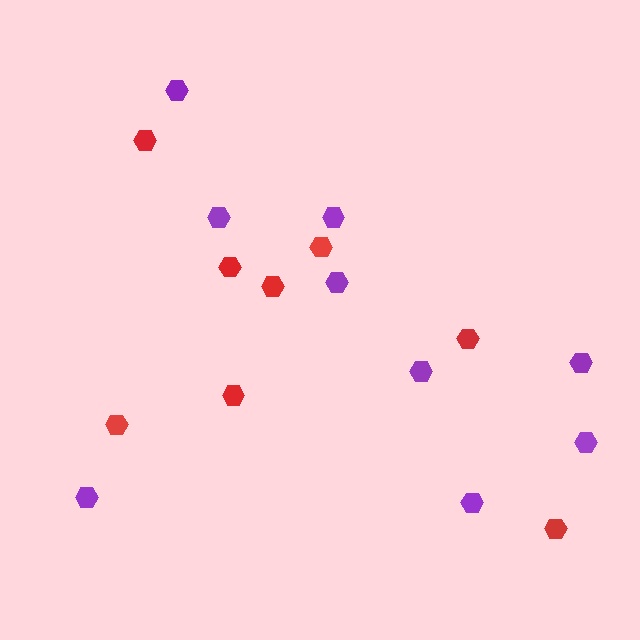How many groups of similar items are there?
There are 2 groups: one group of red hexagons (8) and one group of purple hexagons (9).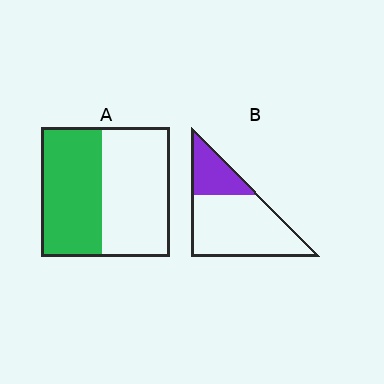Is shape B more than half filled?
No.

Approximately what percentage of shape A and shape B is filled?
A is approximately 45% and B is approximately 30%.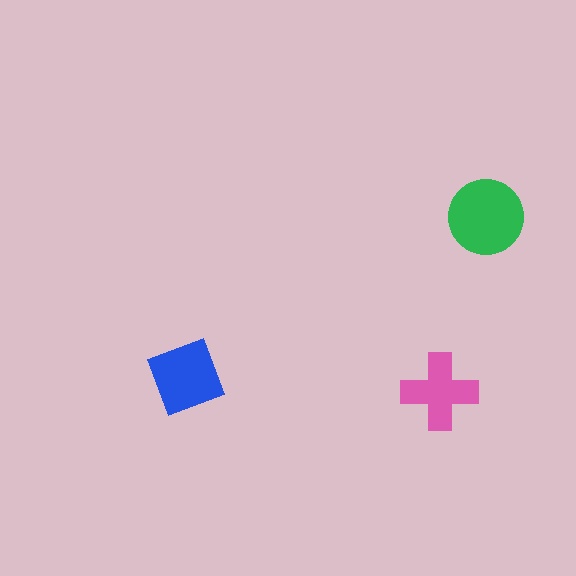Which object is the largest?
The green circle.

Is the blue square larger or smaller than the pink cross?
Larger.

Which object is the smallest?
The pink cross.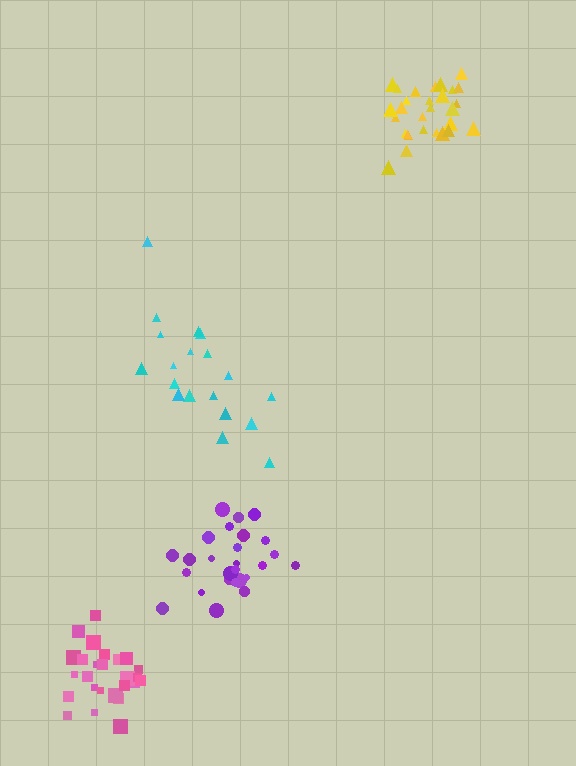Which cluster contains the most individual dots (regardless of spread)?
Yellow (29).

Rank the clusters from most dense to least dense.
pink, yellow, purple, cyan.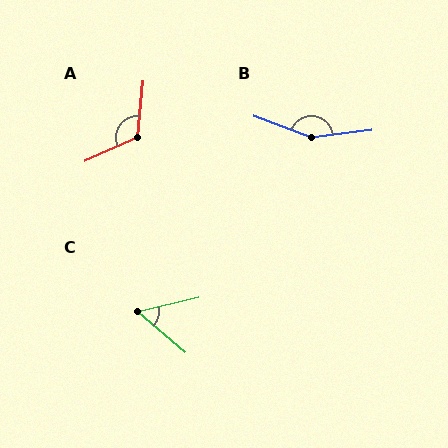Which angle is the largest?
B, at approximately 152 degrees.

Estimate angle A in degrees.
Approximately 119 degrees.